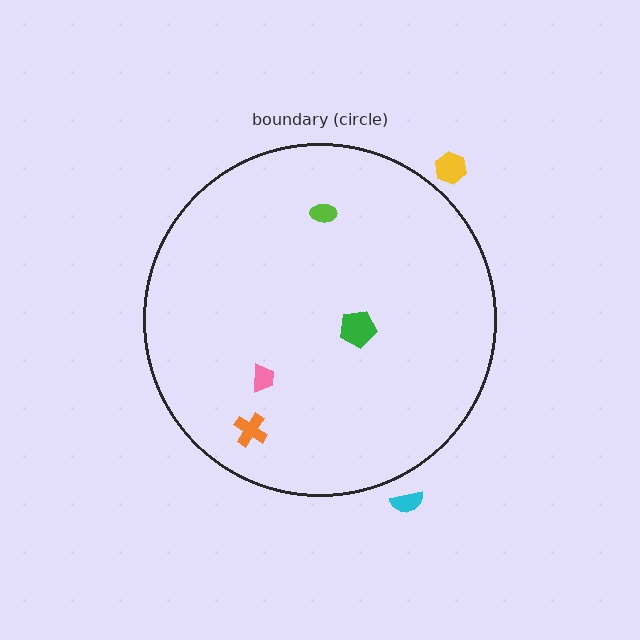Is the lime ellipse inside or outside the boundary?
Inside.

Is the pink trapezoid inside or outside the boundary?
Inside.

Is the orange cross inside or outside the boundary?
Inside.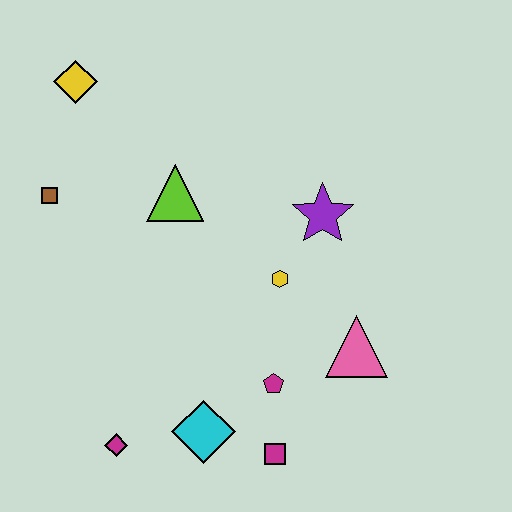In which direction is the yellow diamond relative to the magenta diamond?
The yellow diamond is above the magenta diamond.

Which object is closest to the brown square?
The yellow diamond is closest to the brown square.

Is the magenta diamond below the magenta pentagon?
Yes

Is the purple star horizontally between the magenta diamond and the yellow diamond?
No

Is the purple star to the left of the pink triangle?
Yes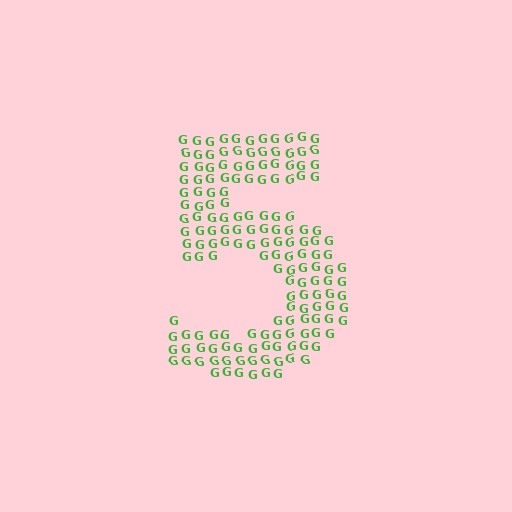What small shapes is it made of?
It is made of small letter G's.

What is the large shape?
The large shape is the digit 5.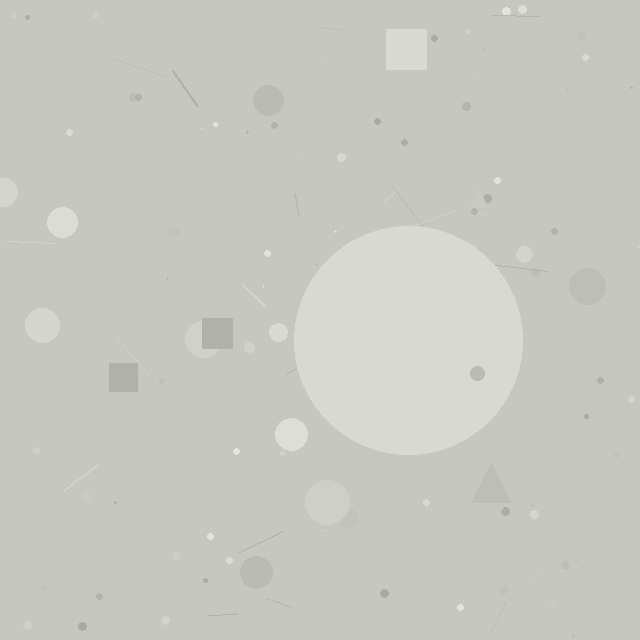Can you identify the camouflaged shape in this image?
The camouflaged shape is a circle.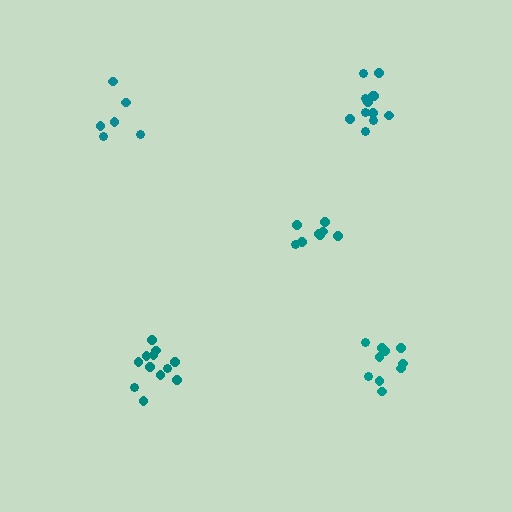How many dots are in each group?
Group 1: 12 dots, Group 2: 6 dots, Group 3: 8 dots, Group 4: 12 dots, Group 5: 10 dots (48 total).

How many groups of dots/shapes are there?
There are 5 groups.